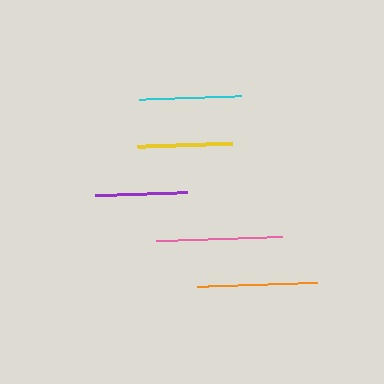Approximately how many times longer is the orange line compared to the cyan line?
The orange line is approximately 1.2 times the length of the cyan line.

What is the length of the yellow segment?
The yellow segment is approximately 94 pixels long.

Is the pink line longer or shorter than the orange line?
The pink line is longer than the orange line.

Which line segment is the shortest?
The purple line is the shortest at approximately 92 pixels.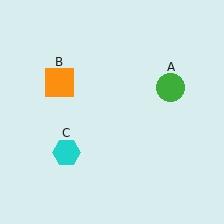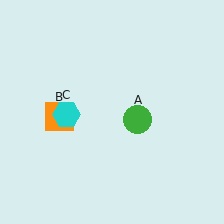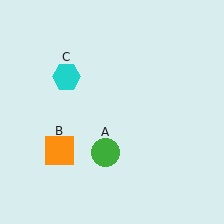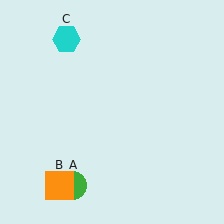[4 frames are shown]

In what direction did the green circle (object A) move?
The green circle (object A) moved down and to the left.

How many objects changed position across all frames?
3 objects changed position: green circle (object A), orange square (object B), cyan hexagon (object C).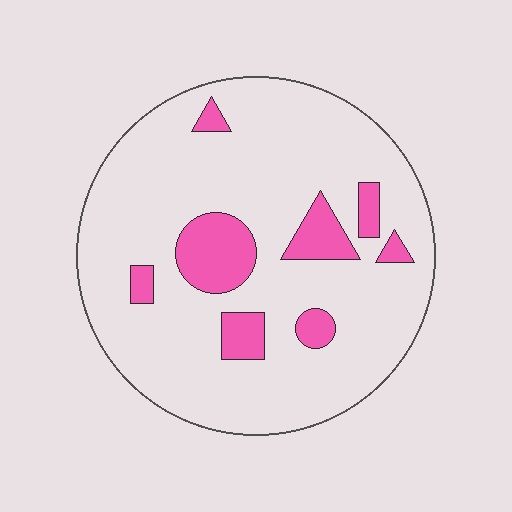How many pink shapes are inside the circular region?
8.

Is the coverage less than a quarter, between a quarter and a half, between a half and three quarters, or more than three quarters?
Less than a quarter.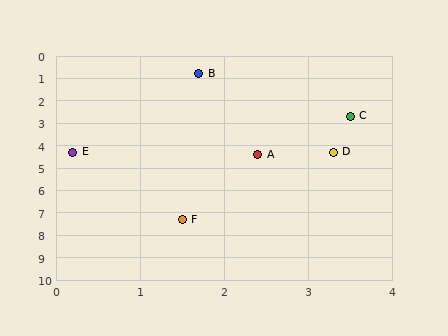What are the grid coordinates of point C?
Point C is at approximately (3.5, 2.7).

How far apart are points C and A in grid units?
Points C and A are about 2.0 grid units apart.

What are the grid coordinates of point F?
Point F is at approximately (1.5, 7.3).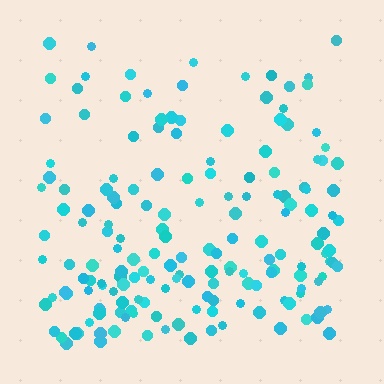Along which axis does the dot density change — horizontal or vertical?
Vertical.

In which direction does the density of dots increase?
From top to bottom, with the bottom side densest.